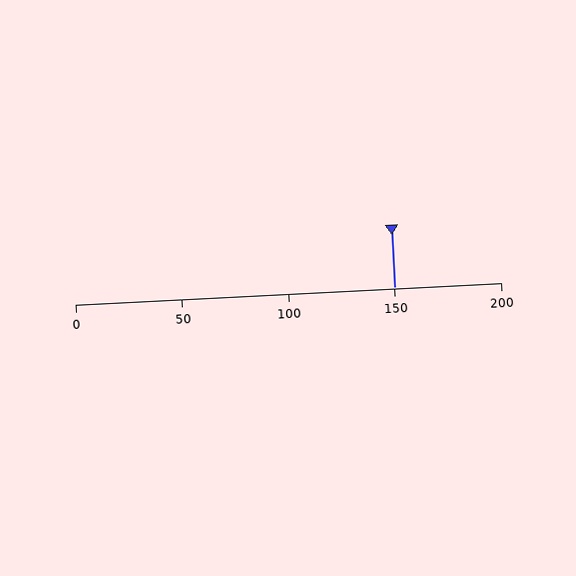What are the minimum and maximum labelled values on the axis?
The axis runs from 0 to 200.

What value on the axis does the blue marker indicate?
The marker indicates approximately 150.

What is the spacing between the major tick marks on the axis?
The major ticks are spaced 50 apart.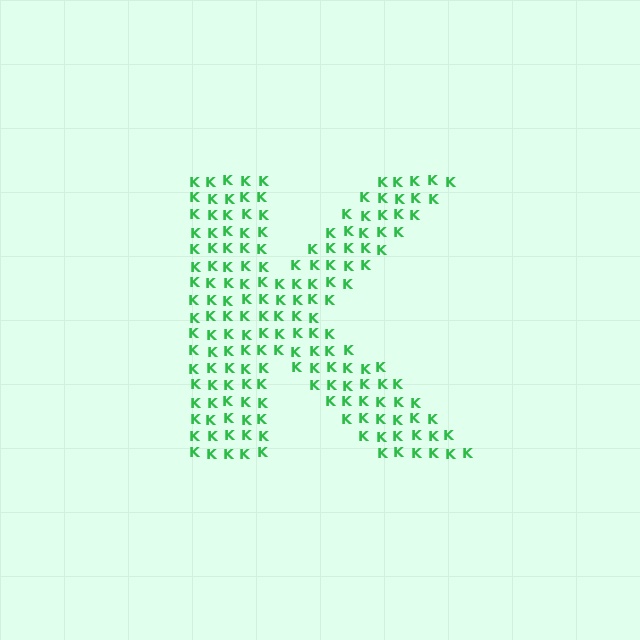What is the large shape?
The large shape is the letter K.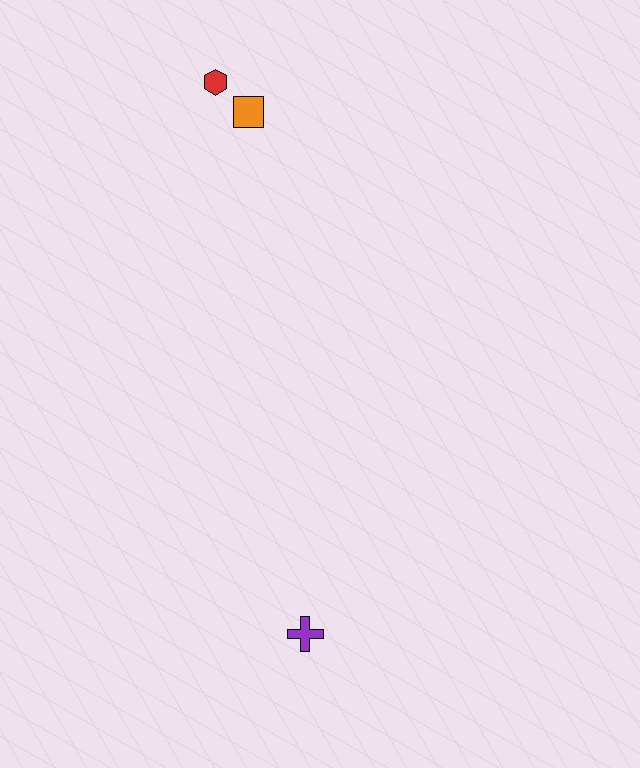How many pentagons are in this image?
There are no pentagons.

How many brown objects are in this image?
There are no brown objects.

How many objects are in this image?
There are 3 objects.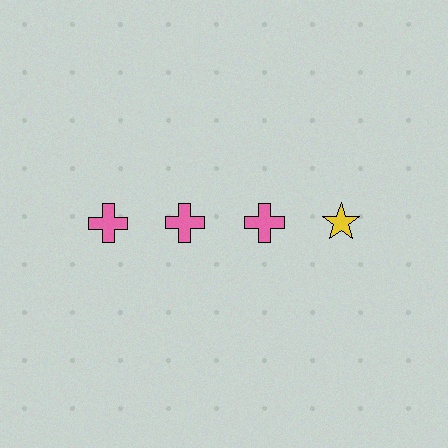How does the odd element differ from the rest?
It differs in both color (yellow instead of pink) and shape (star instead of cross).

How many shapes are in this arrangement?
There are 4 shapes arranged in a grid pattern.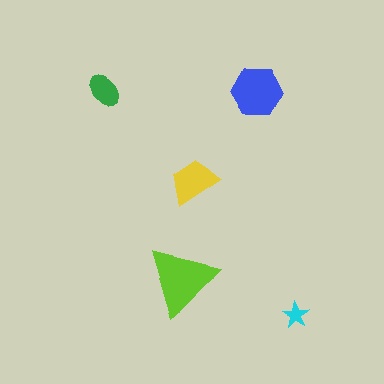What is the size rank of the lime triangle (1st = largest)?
1st.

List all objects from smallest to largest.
The cyan star, the green ellipse, the yellow trapezoid, the blue hexagon, the lime triangle.